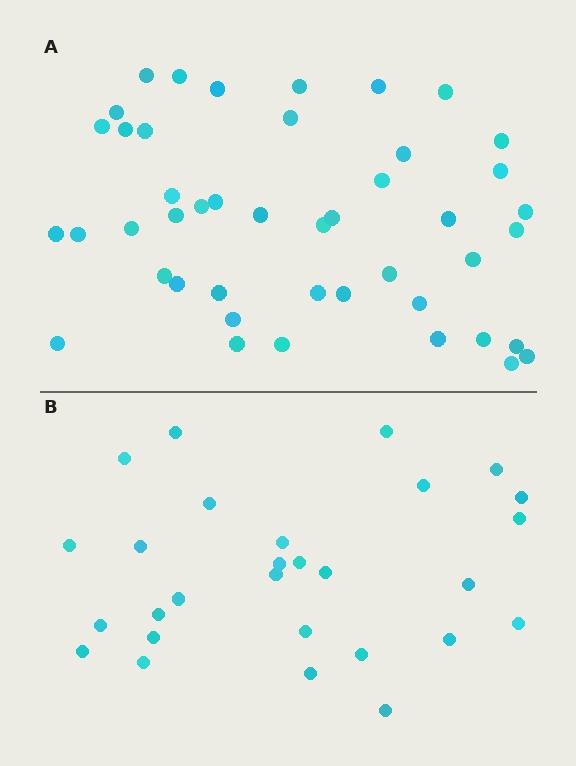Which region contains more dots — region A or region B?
Region A (the top region) has more dots.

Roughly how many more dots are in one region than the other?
Region A has approximately 15 more dots than region B.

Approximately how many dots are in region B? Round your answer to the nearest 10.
About 30 dots. (The exact count is 28, which rounds to 30.)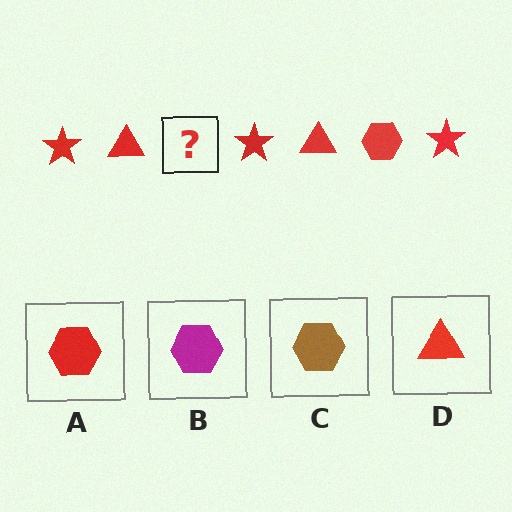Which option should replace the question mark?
Option A.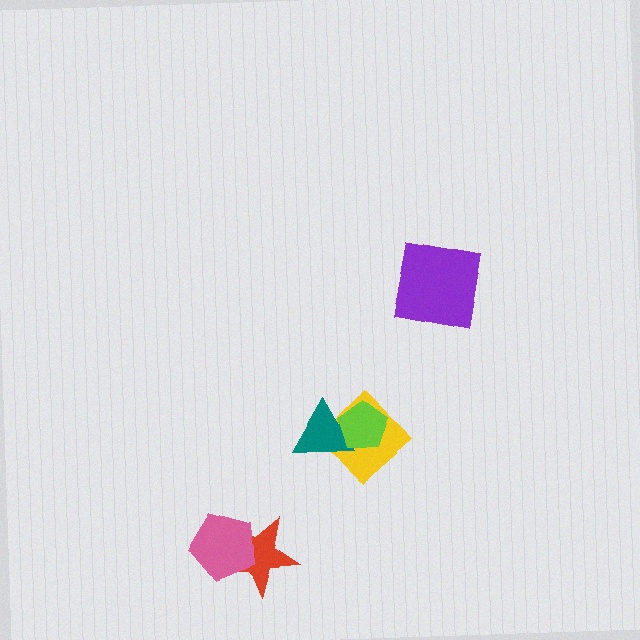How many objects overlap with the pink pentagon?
1 object overlaps with the pink pentagon.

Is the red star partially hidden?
Yes, it is partially covered by another shape.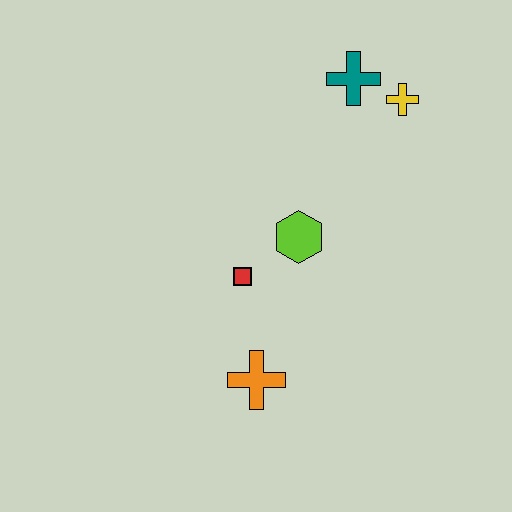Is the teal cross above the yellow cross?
Yes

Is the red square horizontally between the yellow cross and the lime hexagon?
No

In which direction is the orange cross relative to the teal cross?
The orange cross is below the teal cross.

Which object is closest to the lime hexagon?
The red square is closest to the lime hexagon.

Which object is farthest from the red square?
The yellow cross is farthest from the red square.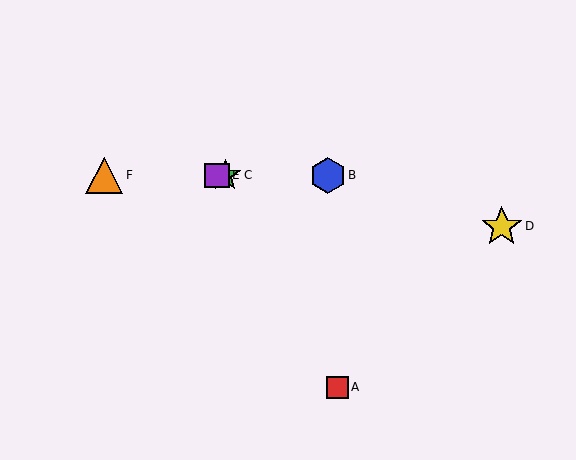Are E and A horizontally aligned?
No, E is at y≈176 and A is at y≈387.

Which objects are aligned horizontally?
Objects B, C, E, F are aligned horizontally.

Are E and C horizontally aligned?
Yes, both are at y≈176.